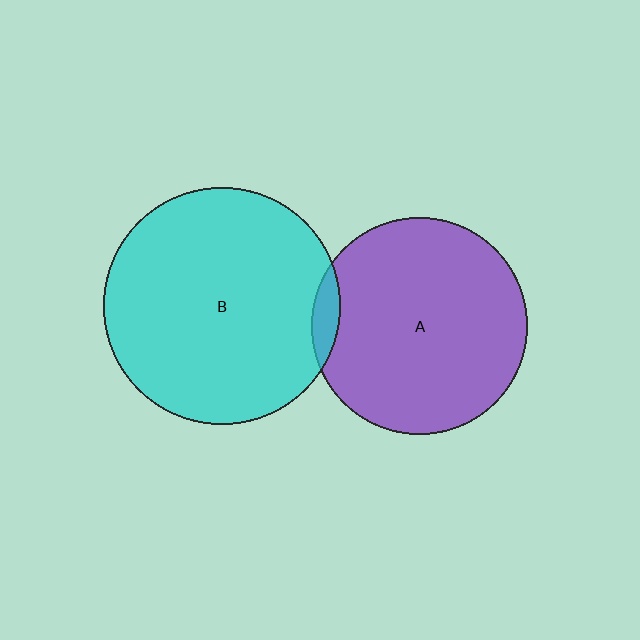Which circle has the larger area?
Circle B (cyan).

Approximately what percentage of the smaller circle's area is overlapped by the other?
Approximately 5%.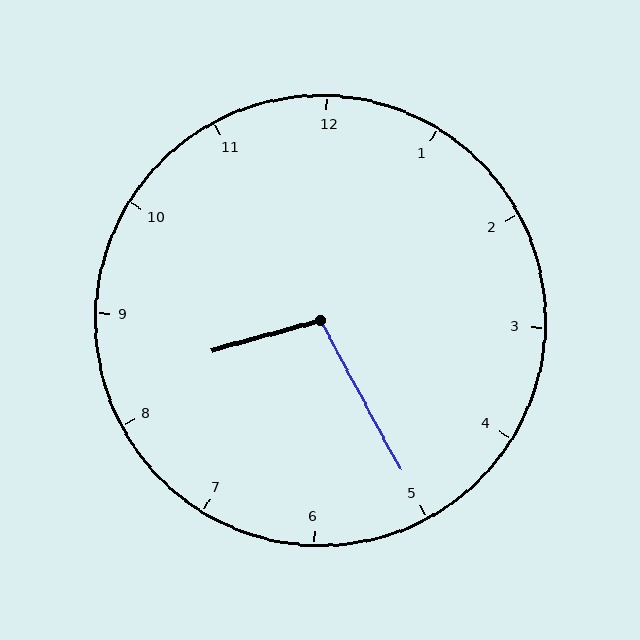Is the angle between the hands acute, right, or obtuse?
It is obtuse.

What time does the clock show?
8:25.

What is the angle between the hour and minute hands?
Approximately 102 degrees.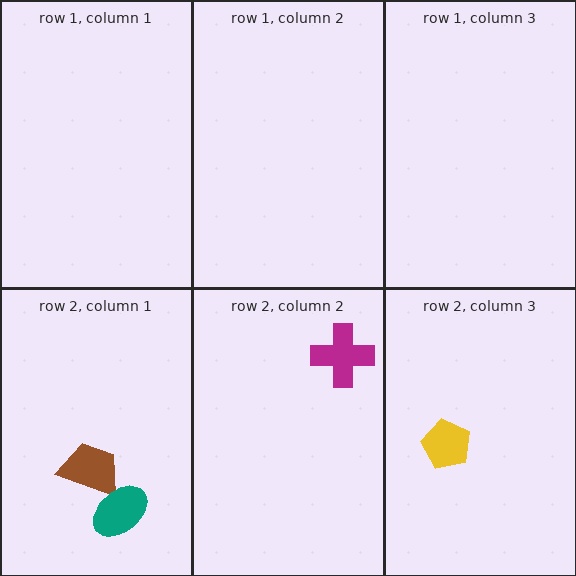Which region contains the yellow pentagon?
The row 2, column 3 region.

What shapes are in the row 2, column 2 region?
The magenta cross.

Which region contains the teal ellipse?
The row 2, column 1 region.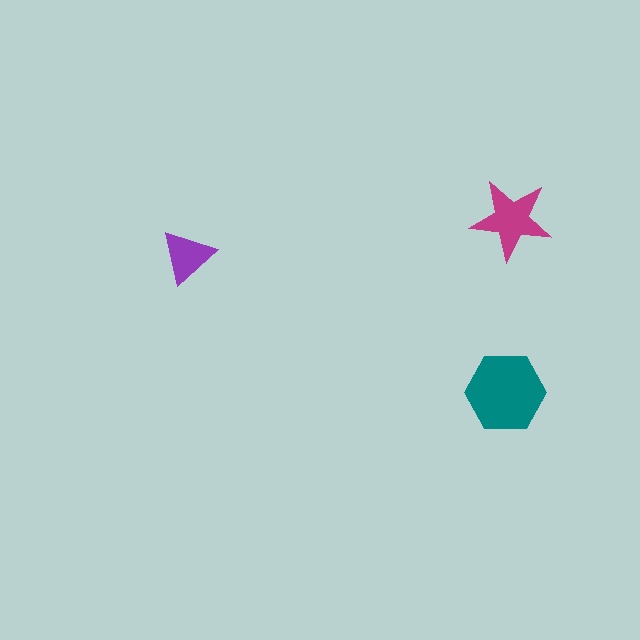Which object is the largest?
The teal hexagon.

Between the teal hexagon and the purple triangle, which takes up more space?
The teal hexagon.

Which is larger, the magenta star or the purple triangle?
The magenta star.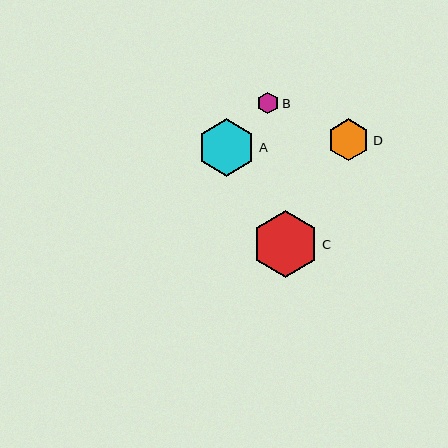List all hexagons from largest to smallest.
From largest to smallest: C, A, D, B.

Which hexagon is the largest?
Hexagon C is the largest with a size of approximately 67 pixels.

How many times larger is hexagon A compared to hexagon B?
Hexagon A is approximately 2.7 times the size of hexagon B.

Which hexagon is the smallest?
Hexagon B is the smallest with a size of approximately 22 pixels.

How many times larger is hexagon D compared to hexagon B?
Hexagon D is approximately 1.9 times the size of hexagon B.